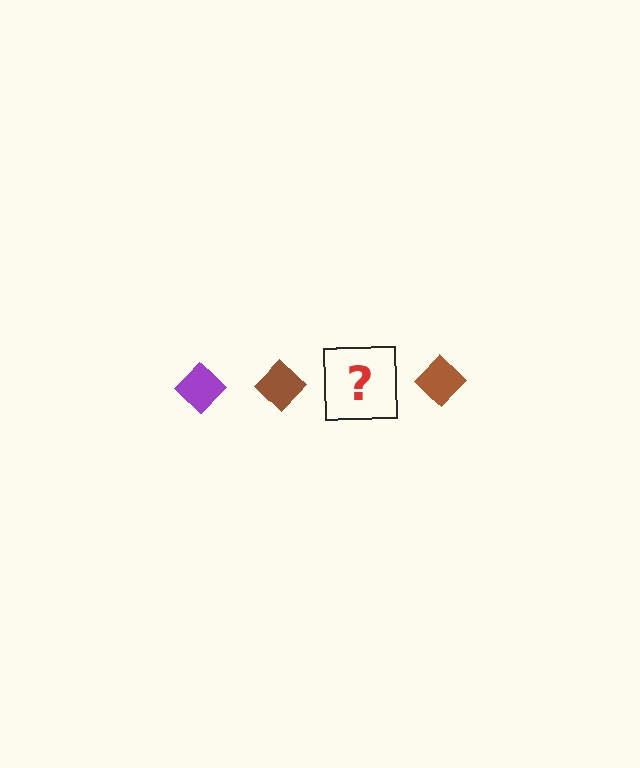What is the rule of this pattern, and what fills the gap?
The rule is that the pattern cycles through purple, brown diamonds. The gap should be filled with a purple diamond.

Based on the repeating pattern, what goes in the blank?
The blank should be a purple diamond.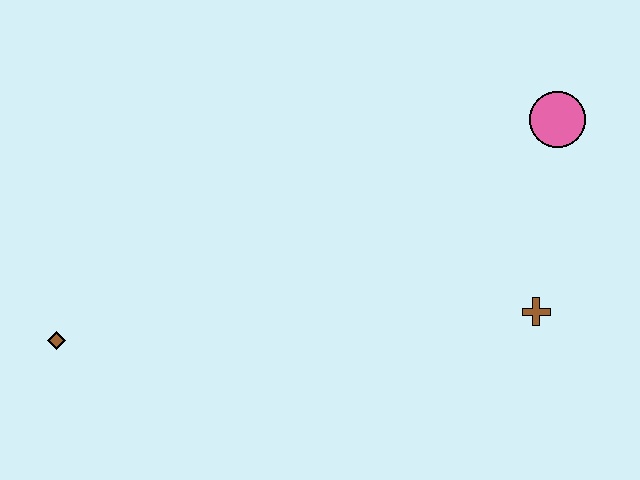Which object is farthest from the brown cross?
The brown diamond is farthest from the brown cross.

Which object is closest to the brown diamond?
The brown cross is closest to the brown diamond.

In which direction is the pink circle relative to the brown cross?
The pink circle is above the brown cross.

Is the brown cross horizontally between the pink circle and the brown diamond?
Yes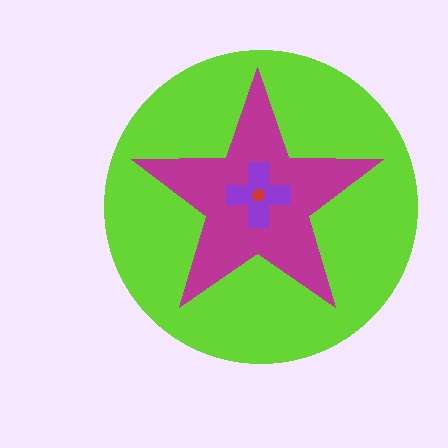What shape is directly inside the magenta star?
The purple cross.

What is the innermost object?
The red pentagon.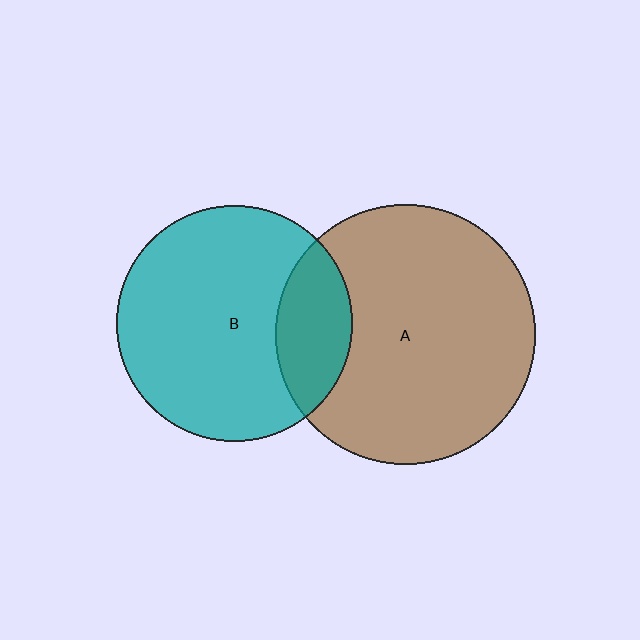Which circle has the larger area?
Circle A (brown).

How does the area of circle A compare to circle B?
Approximately 1.2 times.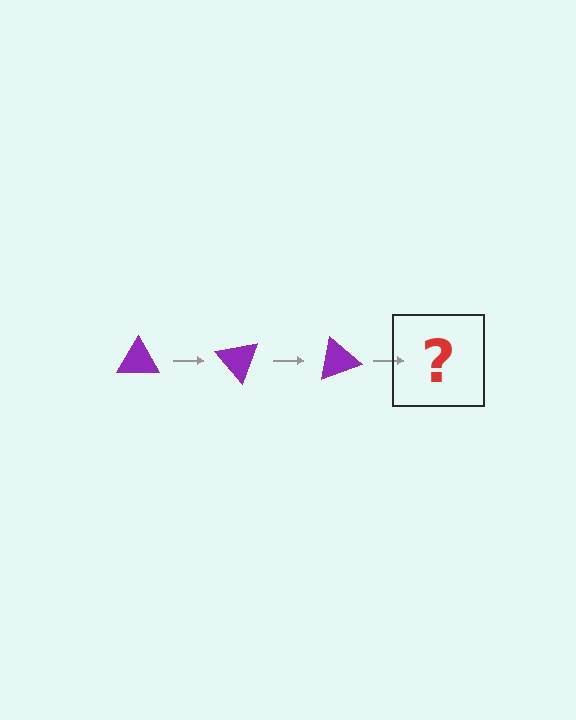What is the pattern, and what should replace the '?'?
The pattern is that the triangle rotates 50 degrees each step. The '?' should be a purple triangle rotated 150 degrees.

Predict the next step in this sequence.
The next step is a purple triangle rotated 150 degrees.